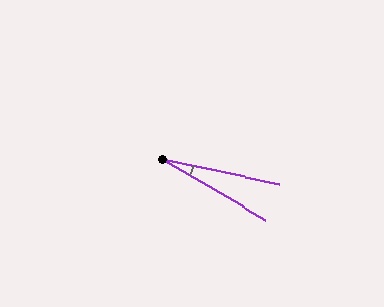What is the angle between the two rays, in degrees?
Approximately 18 degrees.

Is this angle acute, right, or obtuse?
It is acute.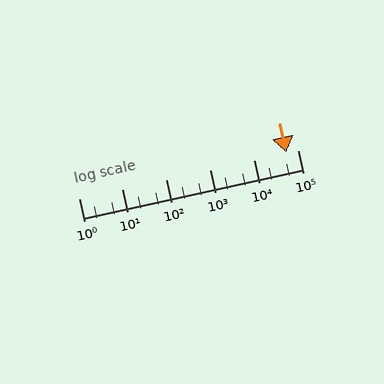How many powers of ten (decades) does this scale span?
The scale spans 5 decades, from 1 to 100000.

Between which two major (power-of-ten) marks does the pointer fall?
The pointer is between 10000 and 100000.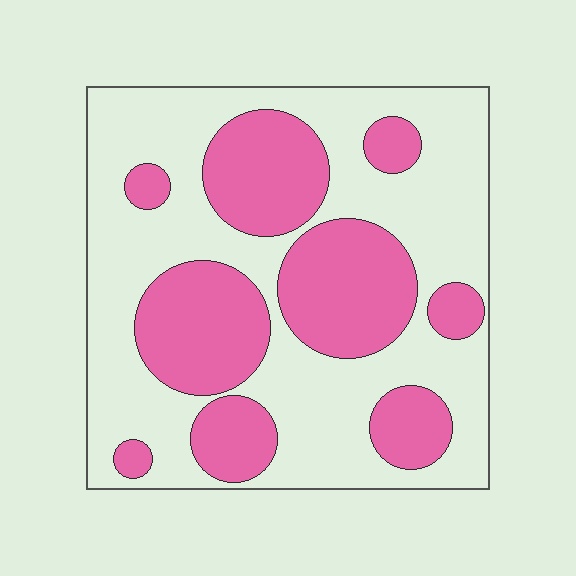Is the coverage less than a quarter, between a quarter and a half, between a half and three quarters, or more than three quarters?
Between a quarter and a half.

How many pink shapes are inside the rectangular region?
9.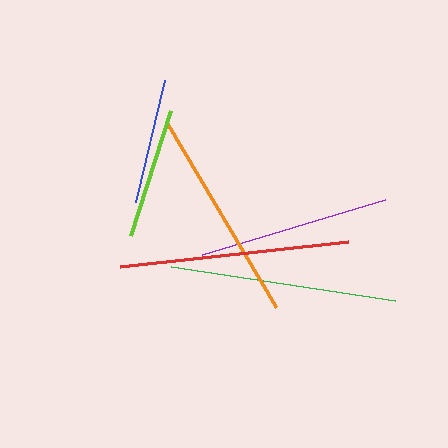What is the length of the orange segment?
The orange segment is approximately 213 pixels long.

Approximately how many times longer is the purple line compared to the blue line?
The purple line is approximately 1.5 times the length of the blue line.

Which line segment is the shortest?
The blue line is the shortest at approximately 126 pixels.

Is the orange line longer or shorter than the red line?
The red line is longer than the orange line.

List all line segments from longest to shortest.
From longest to shortest: red, green, orange, purple, lime, blue.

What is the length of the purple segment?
The purple segment is approximately 191 pixels long.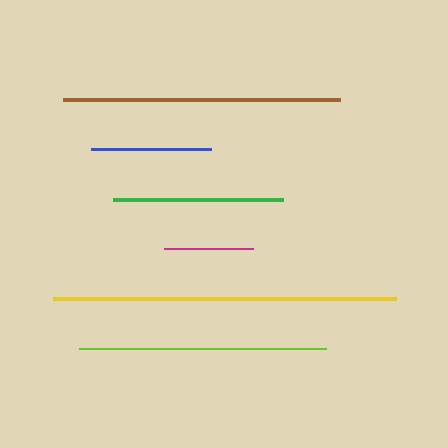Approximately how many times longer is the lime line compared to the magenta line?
The lime line is approximately 2.8 times the length of the magenta line.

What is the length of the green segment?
The green segment is approximately 170 pixels long.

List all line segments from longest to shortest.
From longest to shortest: yellow, brown, lime, green, blue, magenta.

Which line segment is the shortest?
The magenta line is the shortest at approximately 89 pixels.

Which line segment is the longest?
The yellow line is the longest at approximately 344 pixels.